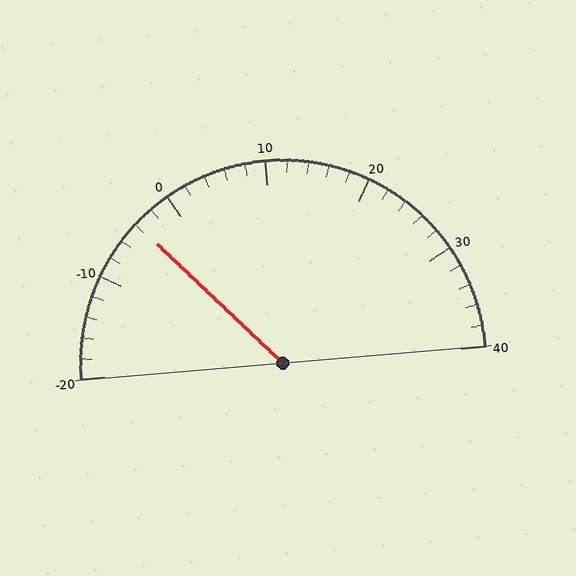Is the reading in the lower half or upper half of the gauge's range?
The reading is in the lower half of the range (-20 to 40).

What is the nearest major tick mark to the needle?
The nearest major tick mark is 0.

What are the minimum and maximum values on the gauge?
The gauge ranges from -20 to 40.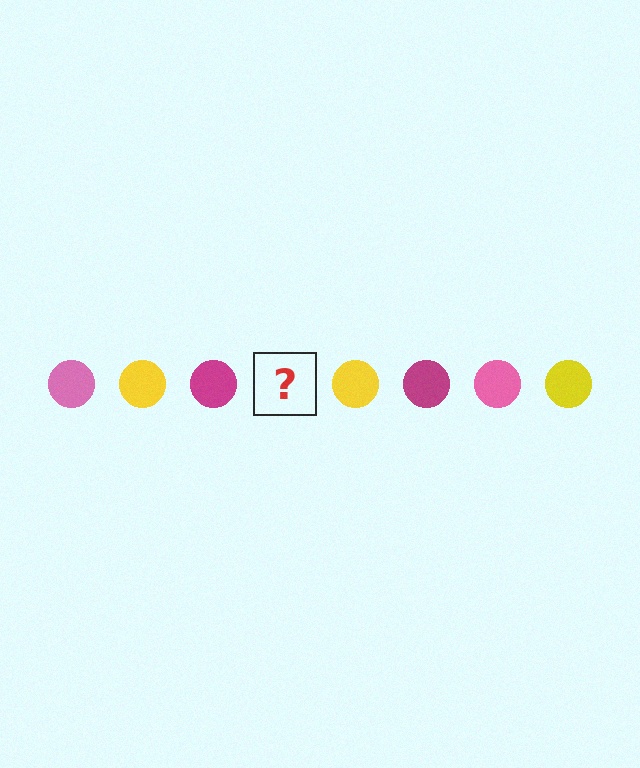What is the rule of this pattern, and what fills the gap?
The rule is that the pattern cycles through pink, yellow, magenta circles. The gap should be filled with a pink circle.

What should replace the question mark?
The question mark should be replaced with a pink circle.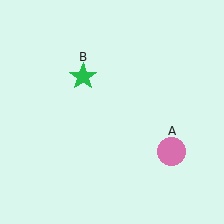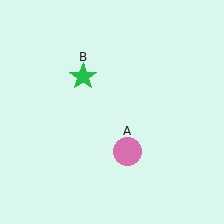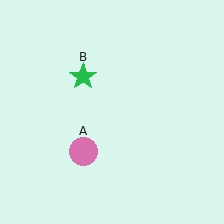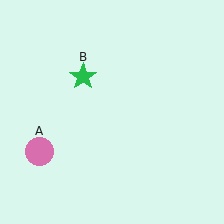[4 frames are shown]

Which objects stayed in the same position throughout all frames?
Green star (object B) remained stationary.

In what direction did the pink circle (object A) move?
The pink circle (object A) moved left.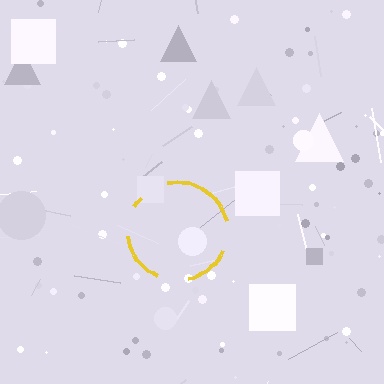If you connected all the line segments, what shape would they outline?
They would outline a circle.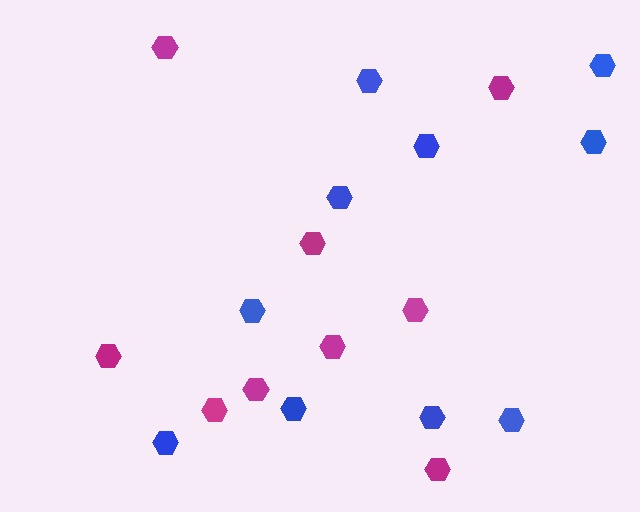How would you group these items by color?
There are 2 groups: one group of blue hexagons (10) and one group of magenta hexagons (9).